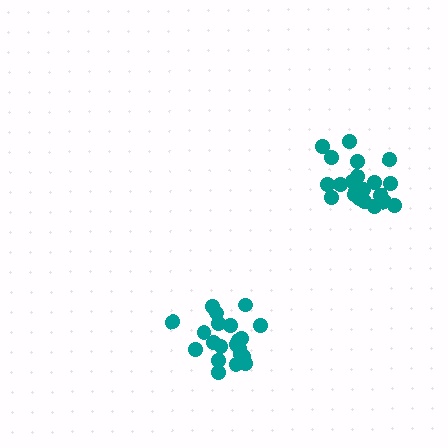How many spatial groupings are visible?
There are 2 spatial groupings.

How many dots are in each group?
Group 1: 21 dots, Group 2: 21 dots (42 total).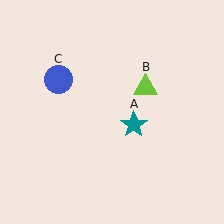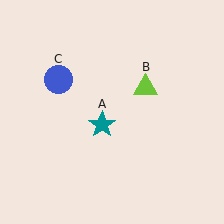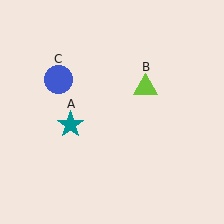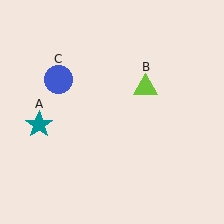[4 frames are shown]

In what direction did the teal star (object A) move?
The teal star (object A) moved left.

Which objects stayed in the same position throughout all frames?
Lime triangle (object B) and blue circle (object C) remained stationary.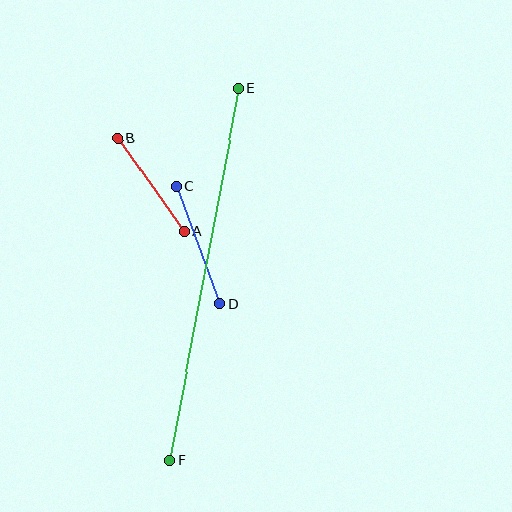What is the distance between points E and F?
The distance is approximately 379 pixels.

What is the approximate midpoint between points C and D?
The midpoint is at approximately (198, 245) pixels.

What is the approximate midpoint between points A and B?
The midpoint is at approximately (151, 185) pixels.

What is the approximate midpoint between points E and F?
The midpoint is at approximately (204, 275) pixels.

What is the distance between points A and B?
The distance is approximately 115 pixels.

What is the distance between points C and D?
The distance is approximately 125 pixels.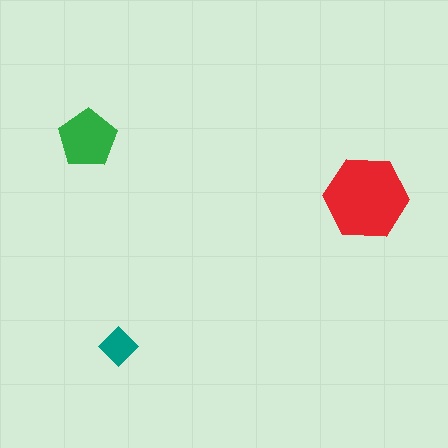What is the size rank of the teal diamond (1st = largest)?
3rd.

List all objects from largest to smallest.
The red hexagon, the green pentagon, the teal diamond.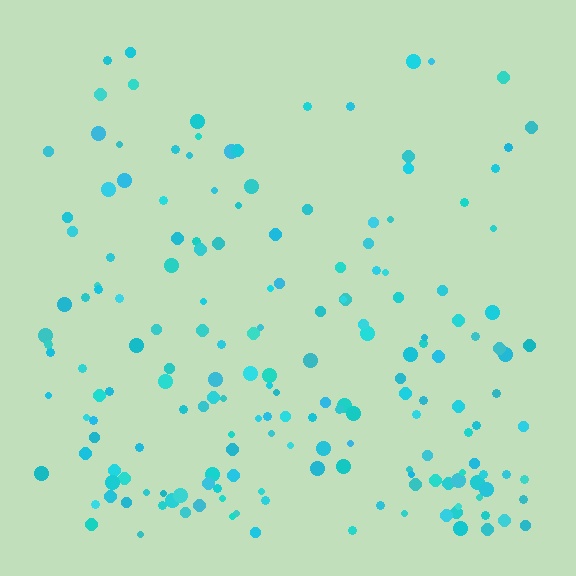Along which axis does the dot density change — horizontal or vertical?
Vertical.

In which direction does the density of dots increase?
From top to bottom, with the bottom side densest.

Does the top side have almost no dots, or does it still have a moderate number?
Still a moderate number, just noticeably fewer than the bottom.